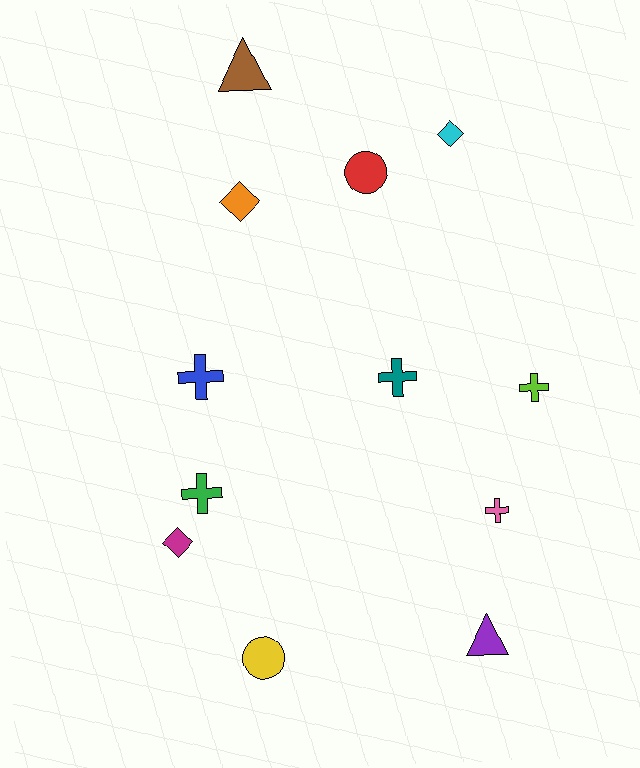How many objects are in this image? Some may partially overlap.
There are 12 objects.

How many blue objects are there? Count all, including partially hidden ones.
There is 1 blue object.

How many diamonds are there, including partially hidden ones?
There are 3 diamonds.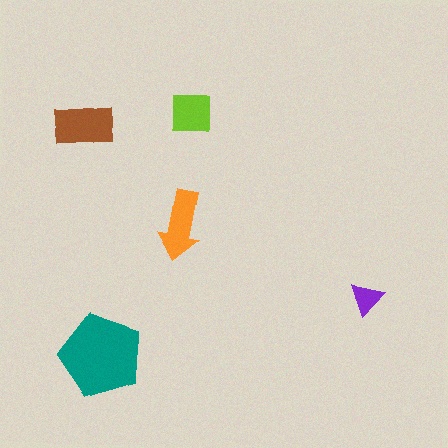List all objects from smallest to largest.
The purple triangle, the lime square, the orange arrow, the brown rectangle, the teal pentagon.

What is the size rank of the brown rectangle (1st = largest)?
2nd.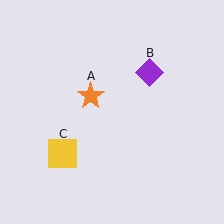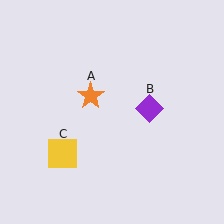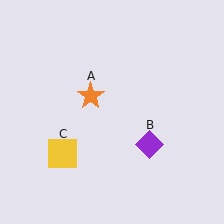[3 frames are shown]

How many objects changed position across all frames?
1 object changed position: purple diamond (object B).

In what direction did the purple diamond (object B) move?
The purple diamond (object B) moved down.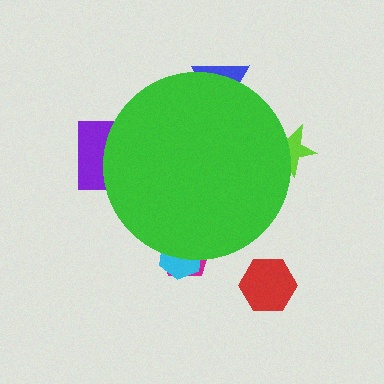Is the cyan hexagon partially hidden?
Yes, the cyan hexagon is partially hidden behind the green circle.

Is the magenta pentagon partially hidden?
Yes, the magenta pentagon is partially hidden behind the green circle.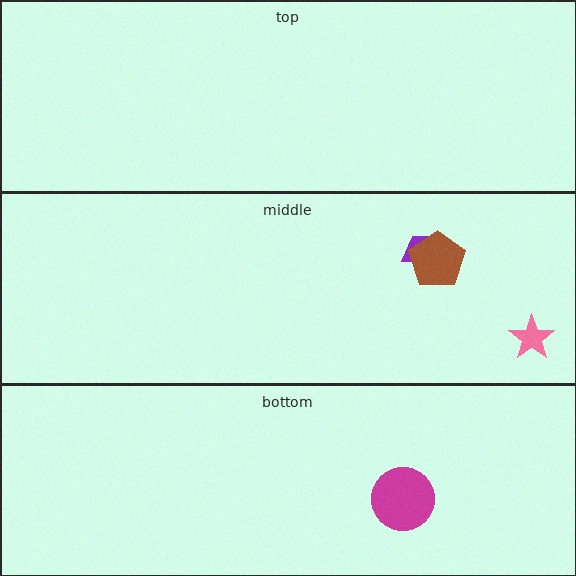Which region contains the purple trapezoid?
The middle region.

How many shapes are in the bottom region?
1.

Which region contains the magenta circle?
The bottom region.